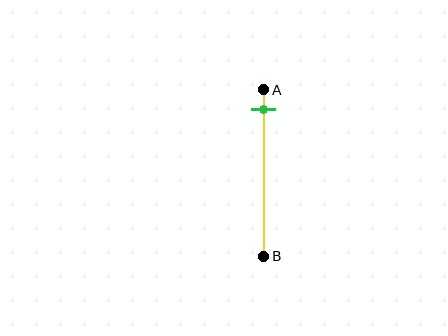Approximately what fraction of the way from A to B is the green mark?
The green mark is approximately 10% of the way from A to B.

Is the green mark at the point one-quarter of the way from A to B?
No, the mark is at about 10% from A, not at the 25% one-quarter point.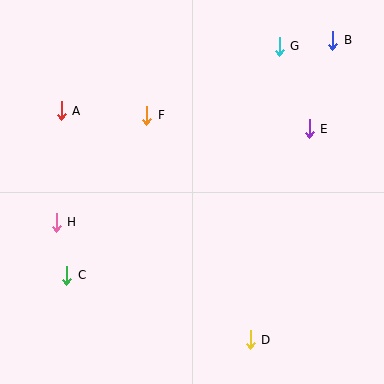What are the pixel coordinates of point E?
Point E is at (309, 129).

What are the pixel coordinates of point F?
Point F is at (147, 115).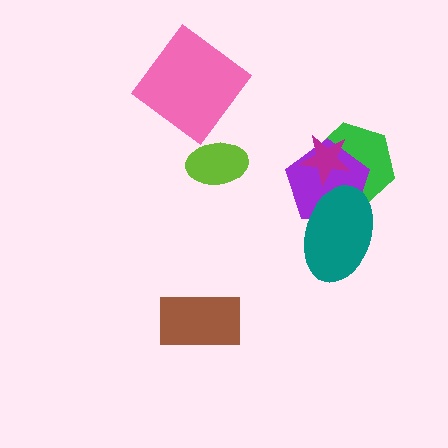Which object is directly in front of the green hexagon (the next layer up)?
The purple pentagon is directly in front of the green hexagon.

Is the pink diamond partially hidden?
No, no other shape covers it.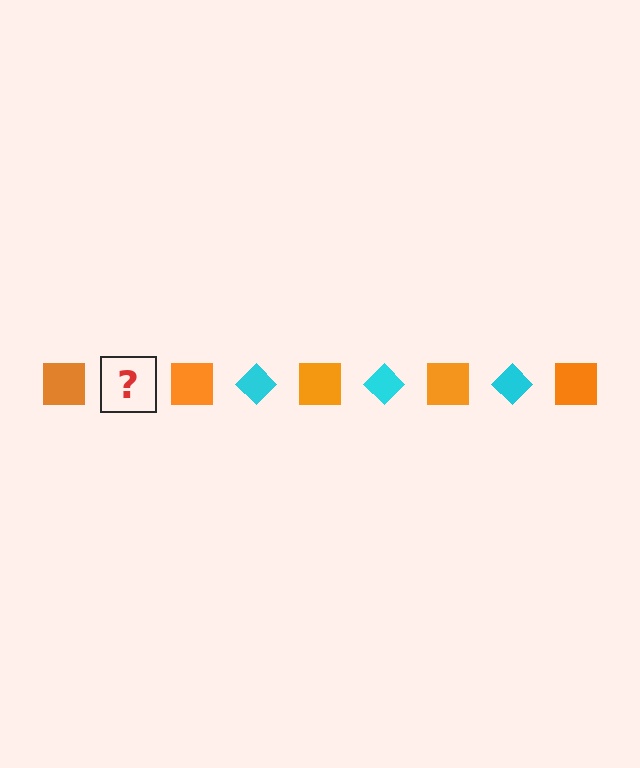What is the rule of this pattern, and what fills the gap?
The rule is that the pattern alternates between orange square and cyan diamond. The gap should be filled with a cyan diamond.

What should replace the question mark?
The question mark should be replaced with a cyan diamond.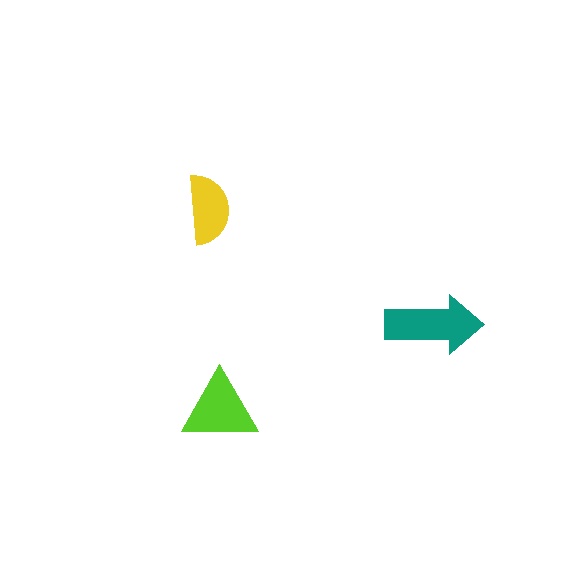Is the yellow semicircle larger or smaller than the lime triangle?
Smaller.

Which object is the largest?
The teal arrow.